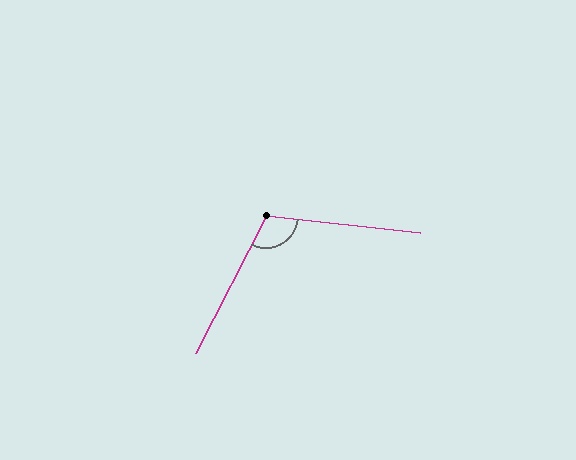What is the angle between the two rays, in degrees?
Approximately 111 degrees.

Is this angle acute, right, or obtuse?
It is obtuse.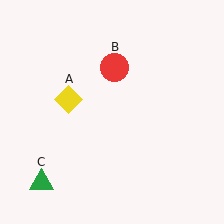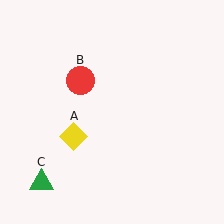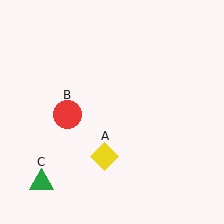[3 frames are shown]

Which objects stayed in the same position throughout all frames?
Green triangle (object C) remained stationary.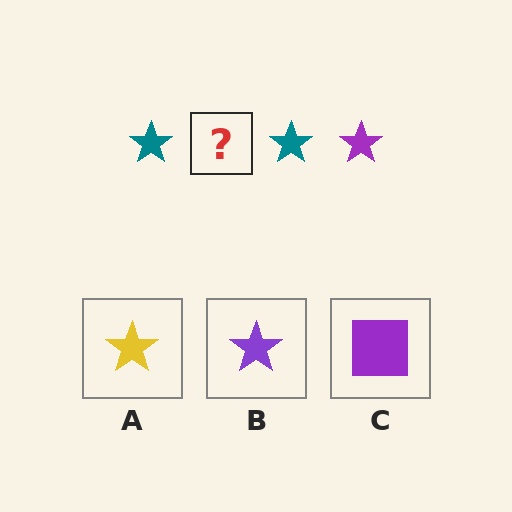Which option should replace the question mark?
Option B.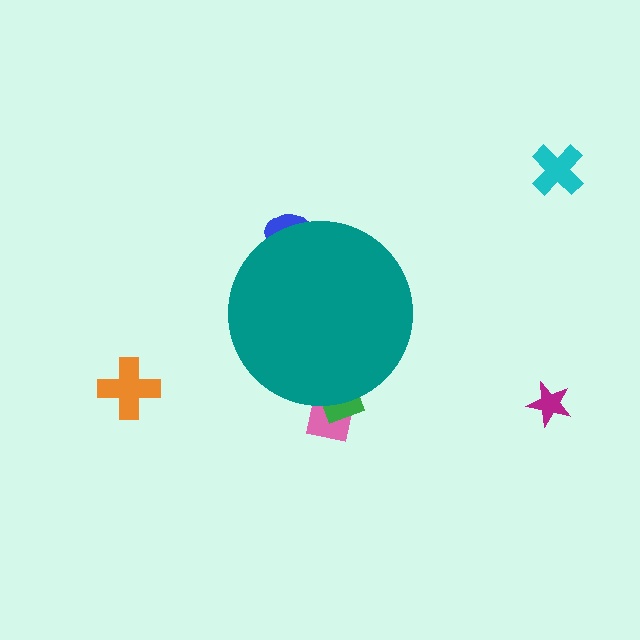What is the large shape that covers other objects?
A teal circle.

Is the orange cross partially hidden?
No, the orange cross is fully visible.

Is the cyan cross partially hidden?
No, the cyan cross is fully visible.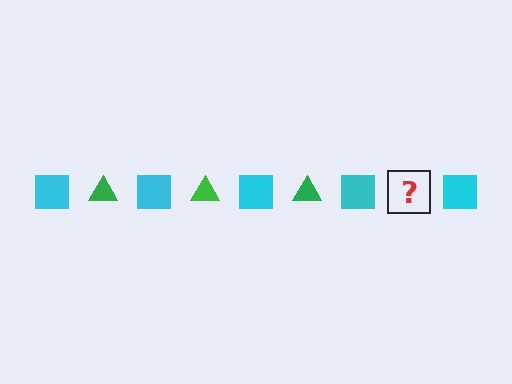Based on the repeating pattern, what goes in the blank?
The blank should be a green triangle.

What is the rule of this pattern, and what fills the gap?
The rule is that the pattern alternates between cyan square and green triangle. The gap should be filled with a green triangle.